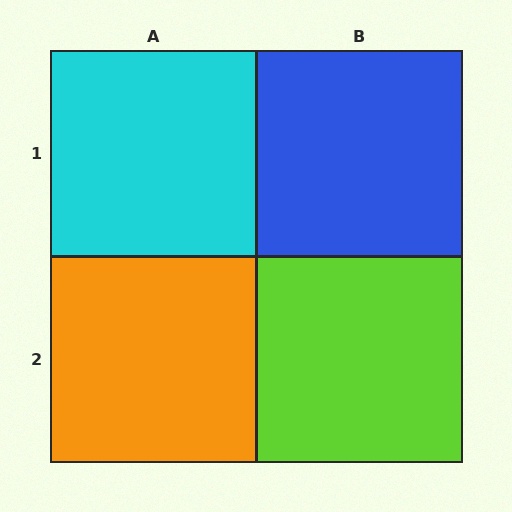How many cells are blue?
1 cell is blue.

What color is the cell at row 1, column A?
Cyan.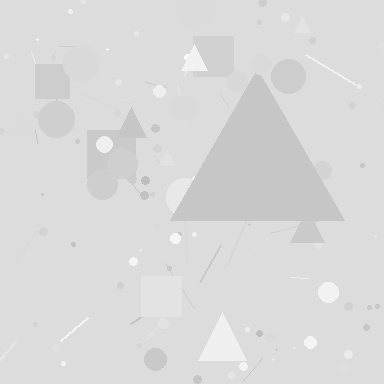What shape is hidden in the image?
A triangle is hidden in the image.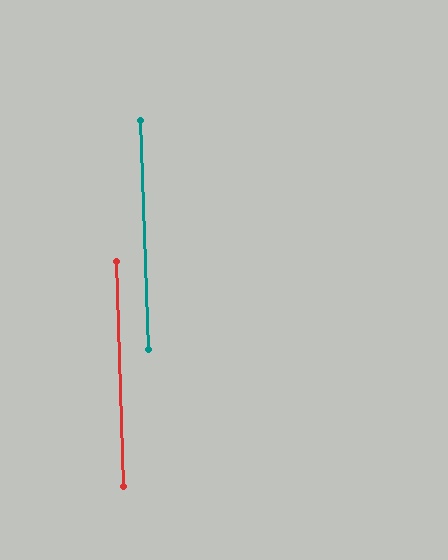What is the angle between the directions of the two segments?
Approximately 0 degrees.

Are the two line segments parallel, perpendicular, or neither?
Parallel — their directions differ by only 0.3°.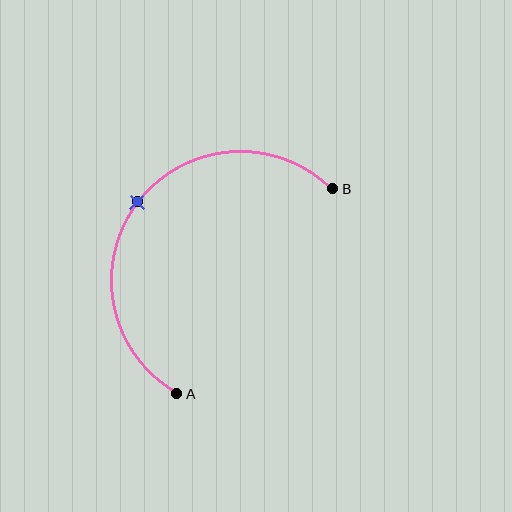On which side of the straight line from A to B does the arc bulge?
The arc bulges above and to the left of the straight line connecting A and B.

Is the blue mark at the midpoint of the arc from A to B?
Yes. The blue mark lies on the arc at equal arc-length from both A and B — it is the arc midpoint.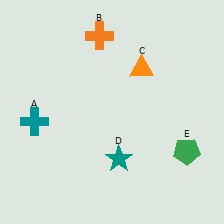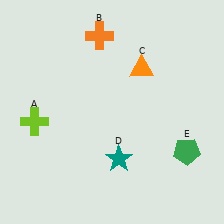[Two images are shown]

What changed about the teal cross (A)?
In Image 1, A is teal. In Image 2, it changed to lime.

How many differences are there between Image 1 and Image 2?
There is 1 difference between the two images.